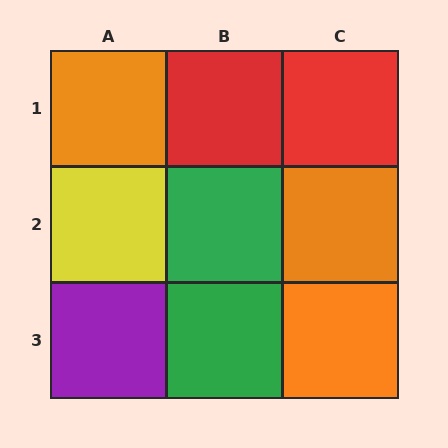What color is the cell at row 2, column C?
Orange.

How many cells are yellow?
1 cell is yellow.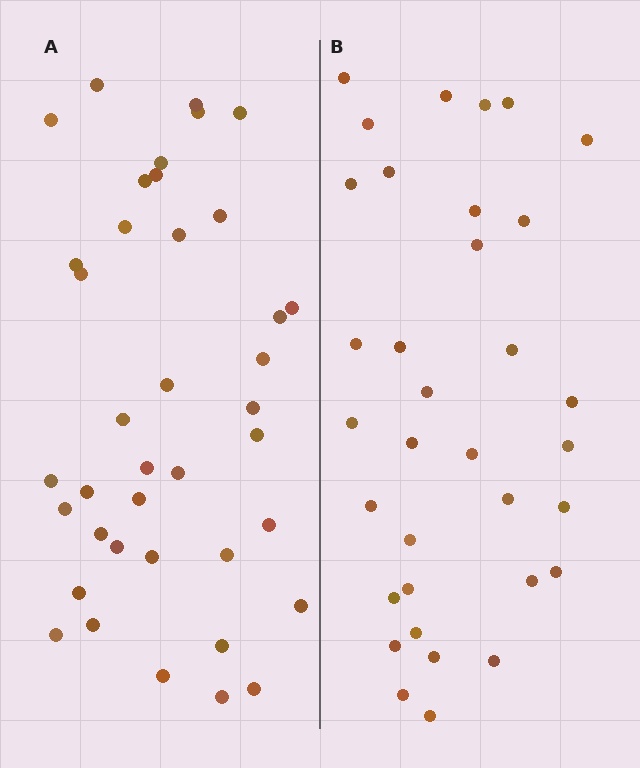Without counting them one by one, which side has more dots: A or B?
Region A (the left region) has more dots.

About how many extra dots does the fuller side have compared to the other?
Region A has about 5 more dots than region B.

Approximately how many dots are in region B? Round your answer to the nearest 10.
About 30 dots. (The exact count is 34, which rounds to 30.)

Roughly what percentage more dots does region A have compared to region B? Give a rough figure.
About 15% more.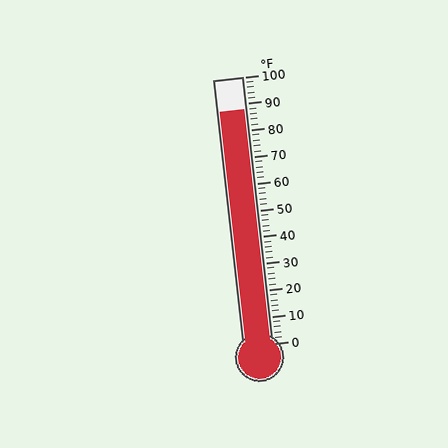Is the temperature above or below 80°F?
The temperature is above 80°F.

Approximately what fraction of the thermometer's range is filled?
The thermometer is filled to approximately 90% of its range.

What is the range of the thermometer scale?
The thermometer scale ranges from 0°F to 100°F.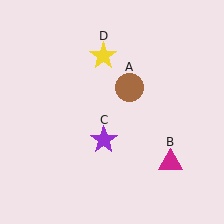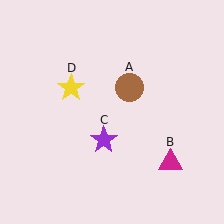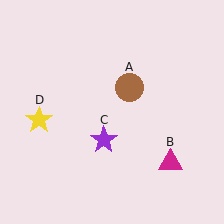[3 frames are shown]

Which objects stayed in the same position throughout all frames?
Brown circle (object A) and magenta triangle (object B) and purple star (object C) remained stationary.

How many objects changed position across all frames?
1 object changed position: yellow star (object D).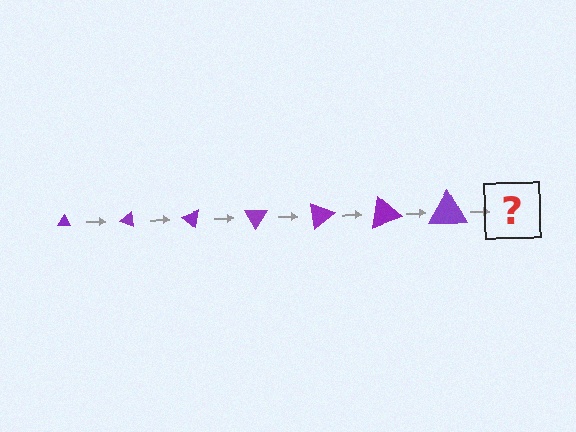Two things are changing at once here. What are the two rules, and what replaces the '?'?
The two rules are that the triangle grows larger each step and it rotates 20 degrees each step. The '?' should be a triangle, larger than the previous one and rotated 140 degrees from the start.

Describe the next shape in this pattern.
It should be a triangle, larger than the previous one and rotated 140 degrees from the start.